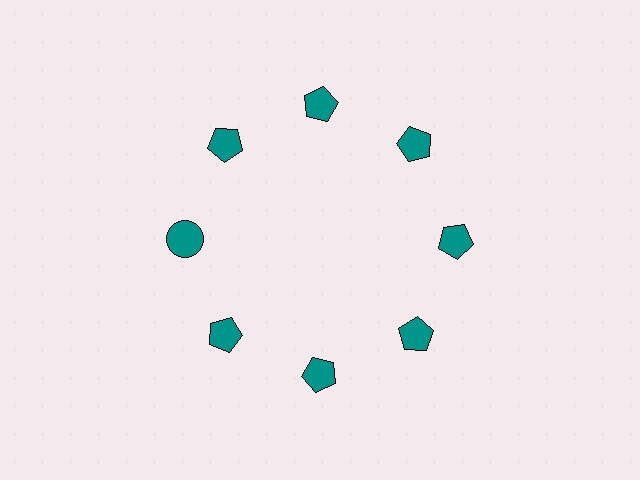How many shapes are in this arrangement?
There are 8 shapes arranged in a ring pattern.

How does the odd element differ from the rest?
It has a different shape: circle instead of pentagon.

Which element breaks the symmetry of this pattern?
The teal circle at roughly the 9 o'clock position breaks the symmetry. All other shapes are teal pentagons.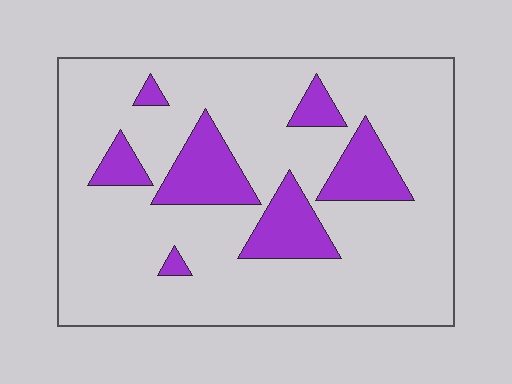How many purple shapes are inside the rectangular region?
7.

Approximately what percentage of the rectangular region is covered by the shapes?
Approximately 20%.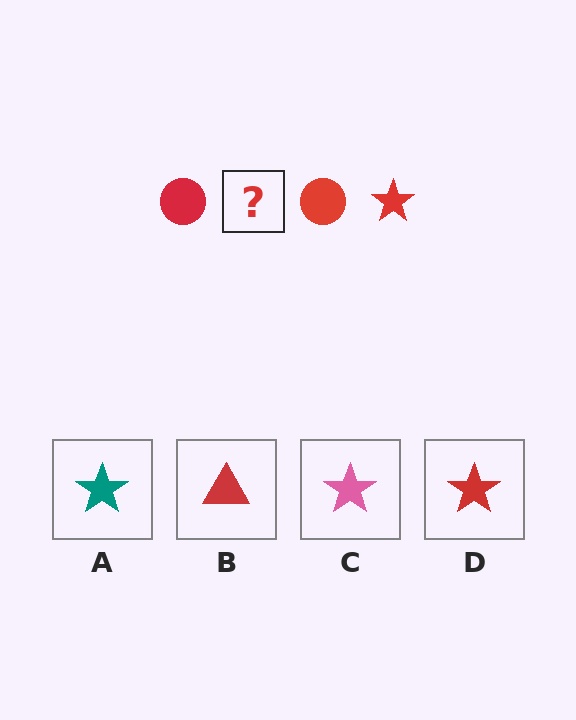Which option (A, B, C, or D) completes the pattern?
D.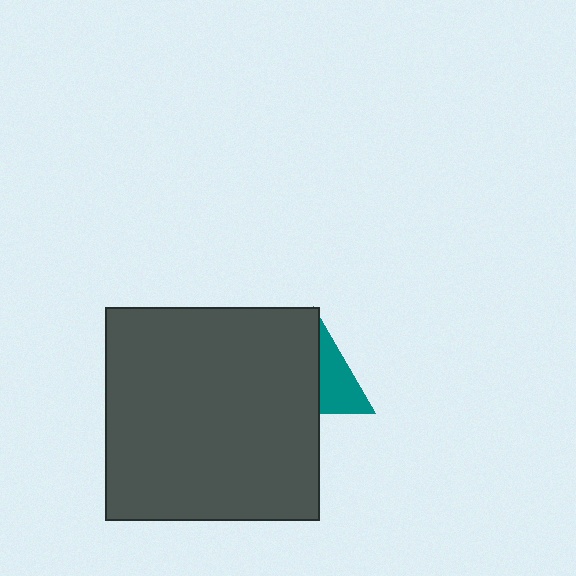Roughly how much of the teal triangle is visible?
A small part of it is visible (roughly 41%).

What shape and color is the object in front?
The object in front is a dark gray square.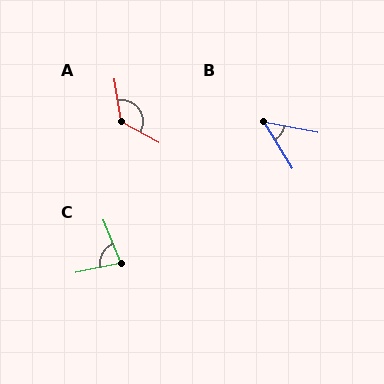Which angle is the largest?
A, at approximately 128 degrees.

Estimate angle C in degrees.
Approximately 80 degrees.